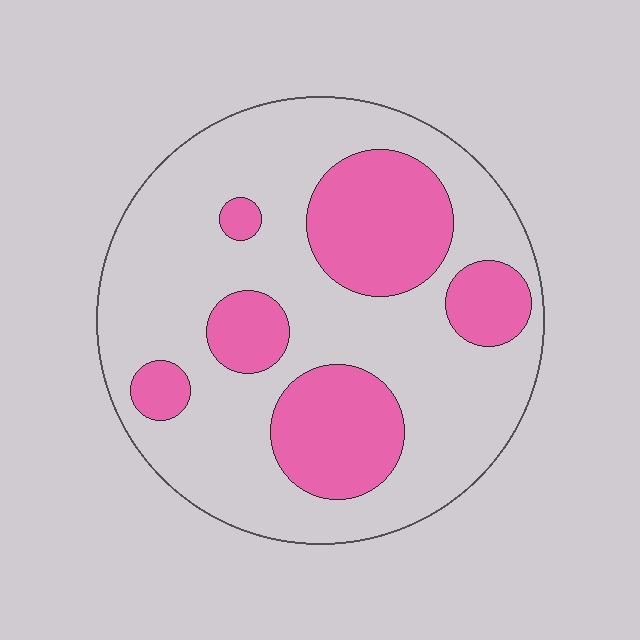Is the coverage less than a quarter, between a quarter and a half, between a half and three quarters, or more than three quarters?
Between a quarter and a half.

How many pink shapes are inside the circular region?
6.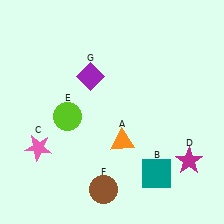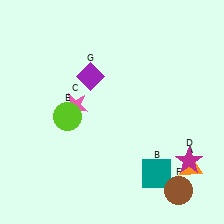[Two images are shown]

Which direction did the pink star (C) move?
The pink star (C) moved up.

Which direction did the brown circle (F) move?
The brown circle (F) moved right.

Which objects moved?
The objects that moved are: the orange triangle (A), the pink star (C), the brown circle (F).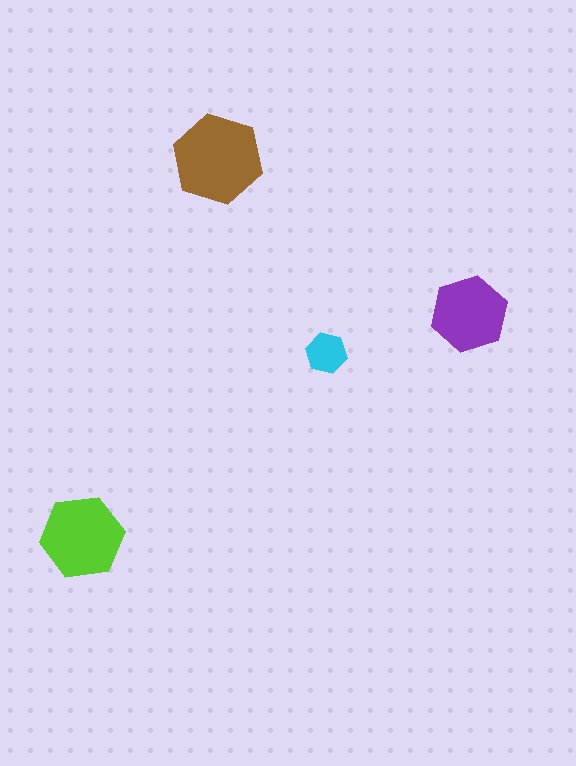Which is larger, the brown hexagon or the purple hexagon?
The brown one.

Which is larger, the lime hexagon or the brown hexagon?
The brown one.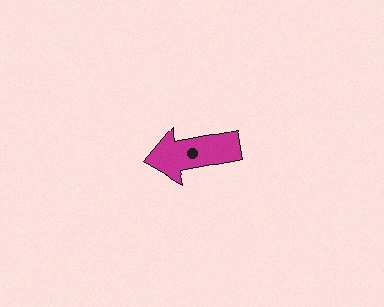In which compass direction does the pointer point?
West.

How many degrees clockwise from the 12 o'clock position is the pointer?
Approximately 259 degrees.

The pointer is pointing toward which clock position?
Roughly 9 o'clock.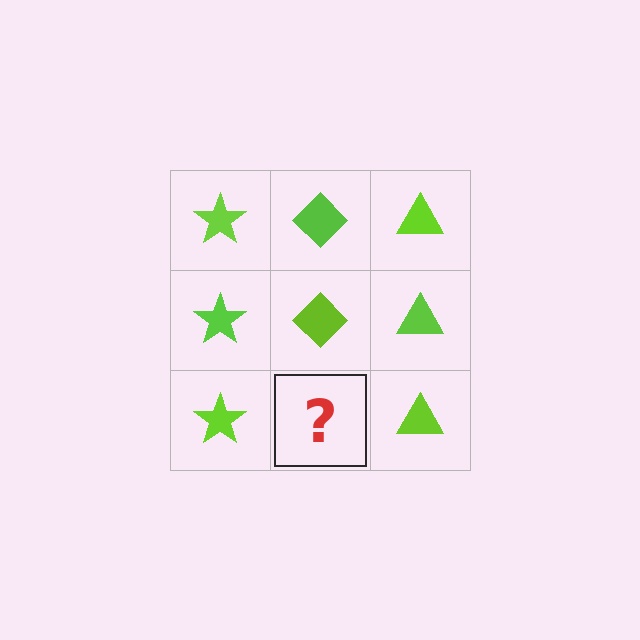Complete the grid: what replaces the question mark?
The question mark should be replaced with a lime diamond.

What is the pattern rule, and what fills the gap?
The rule is that each column has a consistent shape. The gap should be filled with a lime diamond.